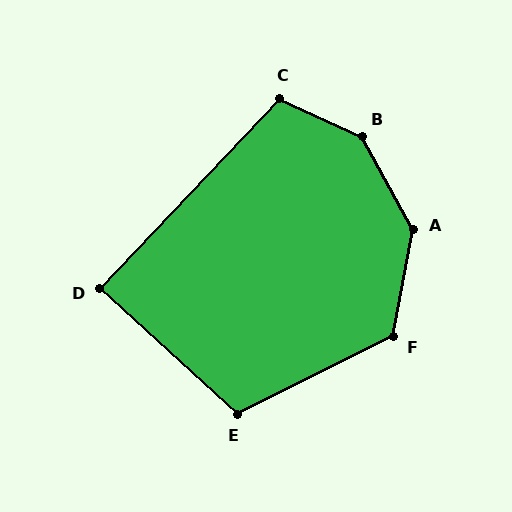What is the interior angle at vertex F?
Approximately 127 degrees (obtuse).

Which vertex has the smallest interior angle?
D, at approximately 89 degrees.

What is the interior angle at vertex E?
Approximately 111 degrees (obtuse).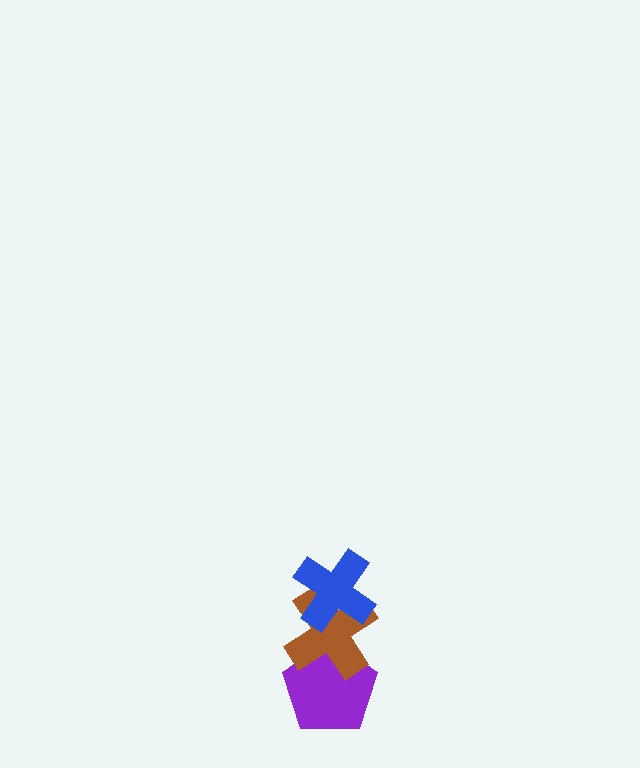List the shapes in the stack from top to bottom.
From top to bottom: the blue cross, the brown cross, the purple pentagon.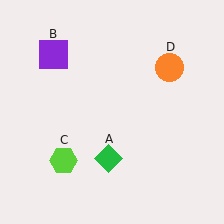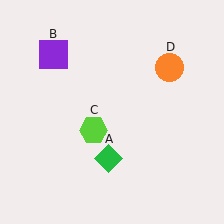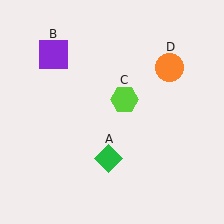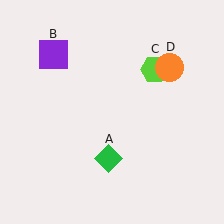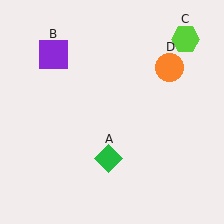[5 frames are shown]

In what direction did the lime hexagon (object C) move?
The lime hexagon (object C) moved up and to the right.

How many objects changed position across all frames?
1 object changed position: lime hexagon (object C).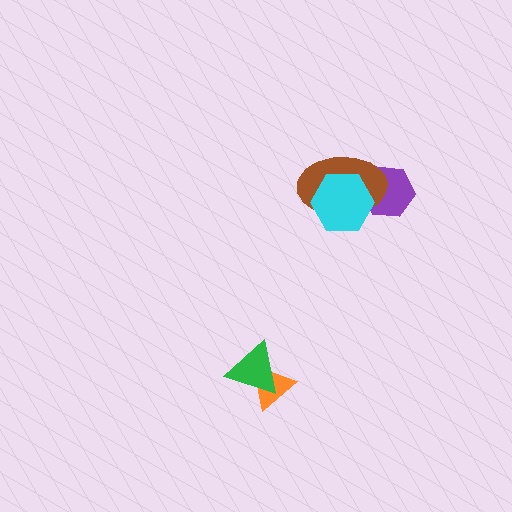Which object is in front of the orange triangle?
The green triangle is in front of the orange triangle.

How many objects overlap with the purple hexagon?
2 objects overlap with the purple hexagon.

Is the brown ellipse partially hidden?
Yes, it is partially covered by another shape.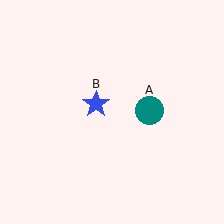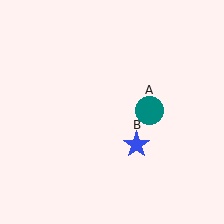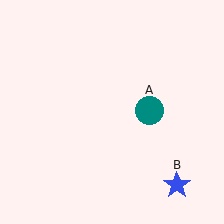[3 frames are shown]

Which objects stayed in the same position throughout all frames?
Teal circle (object A) remained stationary.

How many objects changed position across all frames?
1 object changed position: blue star (object B).